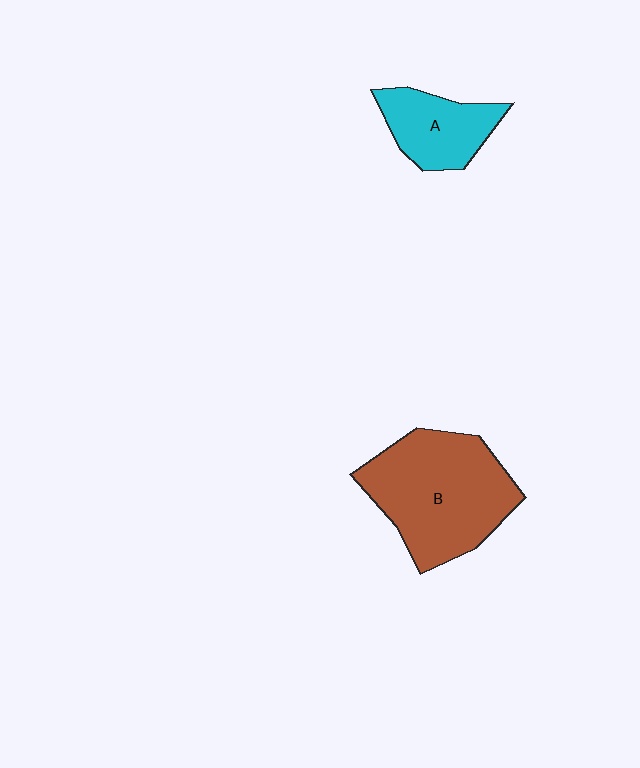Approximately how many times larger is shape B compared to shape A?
Approximately 2.1 times.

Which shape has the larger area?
Shape B (brown).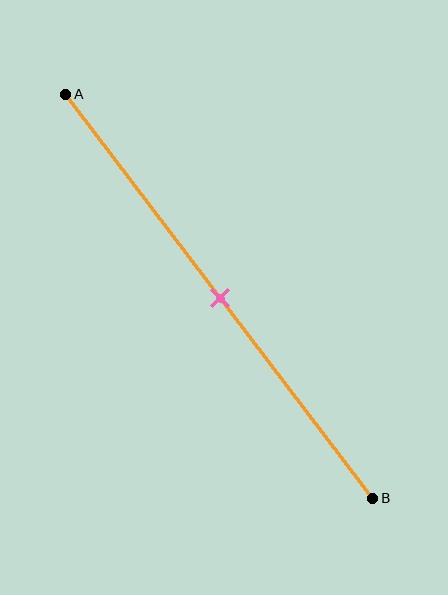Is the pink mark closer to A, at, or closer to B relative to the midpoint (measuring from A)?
The pink mark is approximately at the midpoint of segment AB.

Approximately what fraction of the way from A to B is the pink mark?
The pink mark is approximately 50% of the way from A to B.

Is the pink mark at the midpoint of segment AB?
Yes, the mark is approximately at the midpoint.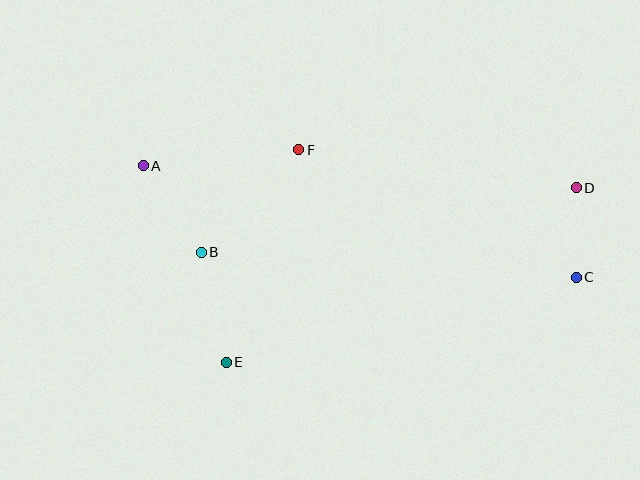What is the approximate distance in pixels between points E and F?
The distance between E and F is approximately 224 pixels.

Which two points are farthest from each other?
Points A and C are farthest from each other.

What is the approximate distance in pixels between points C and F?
The distance between C and F is approximately 306 pixels.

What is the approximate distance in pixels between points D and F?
The distance between D and F is approximately 280 pixels.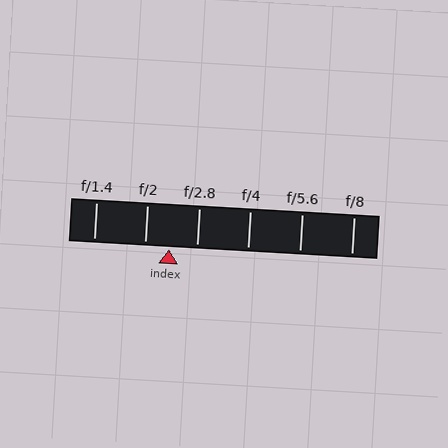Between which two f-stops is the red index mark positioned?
The index mark is between f/2 and f/2.8.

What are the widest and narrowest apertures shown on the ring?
The widest aperture shown is f/1.4 and the narrowest is f/8.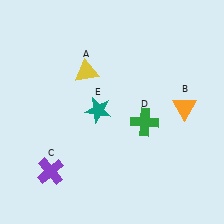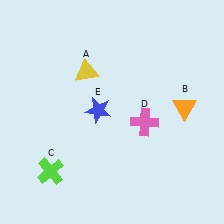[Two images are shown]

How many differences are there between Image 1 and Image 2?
There are 3 differences between the two images.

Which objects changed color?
C changed from purple to lime. D changed from green to pink. E changed from teal to blue.